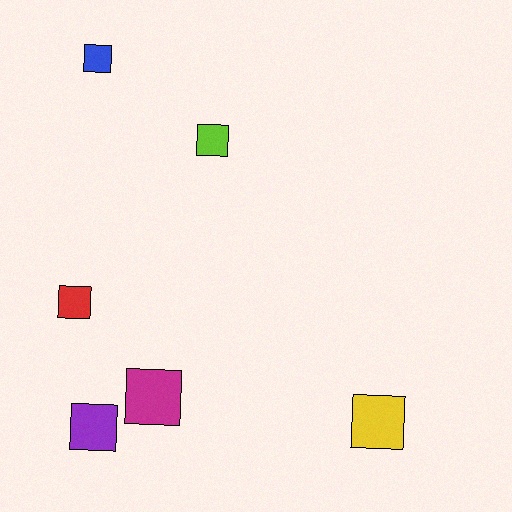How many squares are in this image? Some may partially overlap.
There are 6 squares.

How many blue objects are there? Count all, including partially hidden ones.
There is 1 blue object.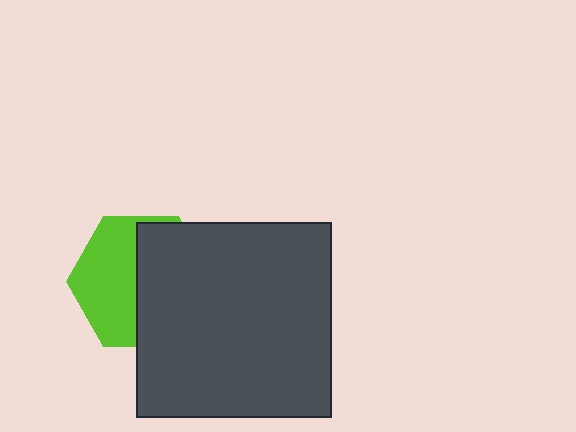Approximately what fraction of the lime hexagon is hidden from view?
Roughly 53% of the lime hexagon is hidden behind the dark gray square.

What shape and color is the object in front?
The object in front is a dark gray square.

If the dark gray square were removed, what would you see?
You would see the complete lime hexagon.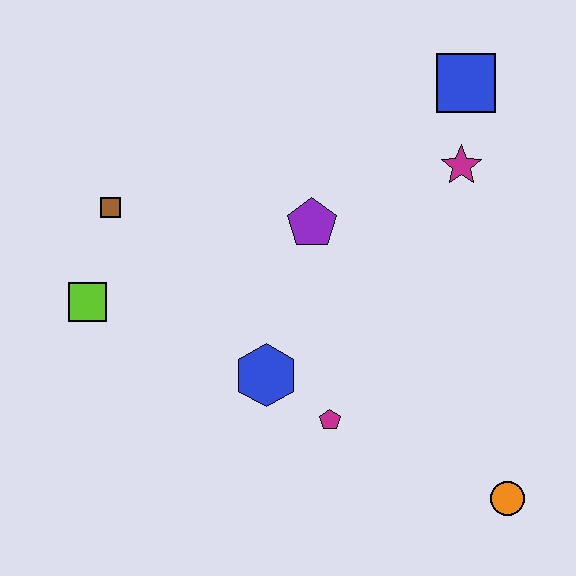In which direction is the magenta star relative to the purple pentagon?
The magenta star is to the right of the purple pentagon.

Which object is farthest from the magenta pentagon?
The blue square is farthest from the magenta pentagon.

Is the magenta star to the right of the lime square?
Yes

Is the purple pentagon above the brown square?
No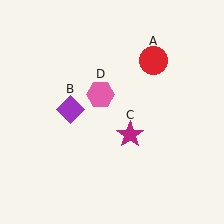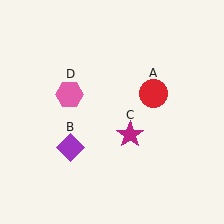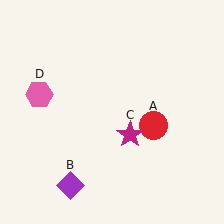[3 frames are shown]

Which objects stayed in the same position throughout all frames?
Magenta star (object C) remained stationary.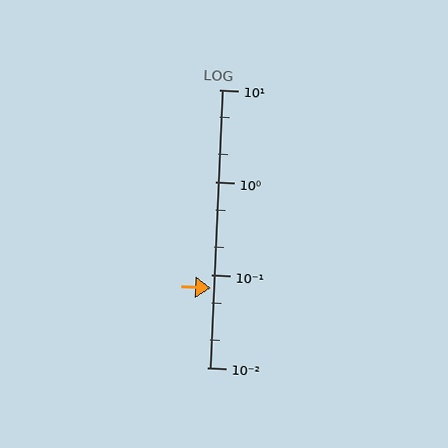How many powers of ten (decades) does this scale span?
The scale spans 3 decades, from 0.01 to 10.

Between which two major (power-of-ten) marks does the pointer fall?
The pointer is between 0.01 and 0.1.